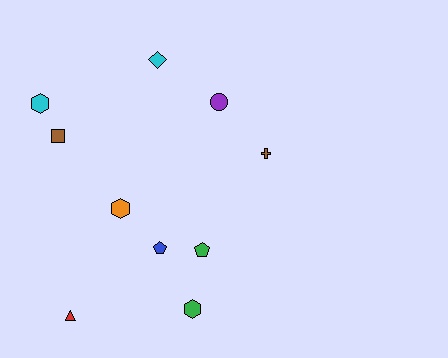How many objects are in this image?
There are 10 objects.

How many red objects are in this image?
There is 1 red object.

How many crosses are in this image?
There is 1 cross.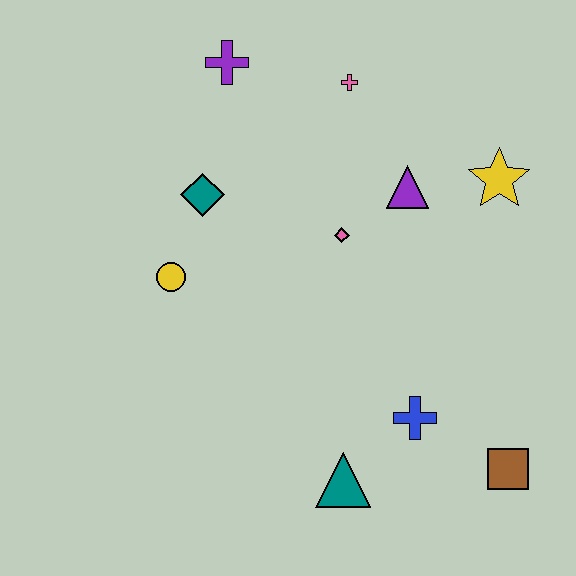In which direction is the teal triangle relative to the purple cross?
The teal triangle is below the purple cross.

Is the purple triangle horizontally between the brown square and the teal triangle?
Yes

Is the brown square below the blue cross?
Yes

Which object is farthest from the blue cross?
The purple cross is farthest from the blue cross.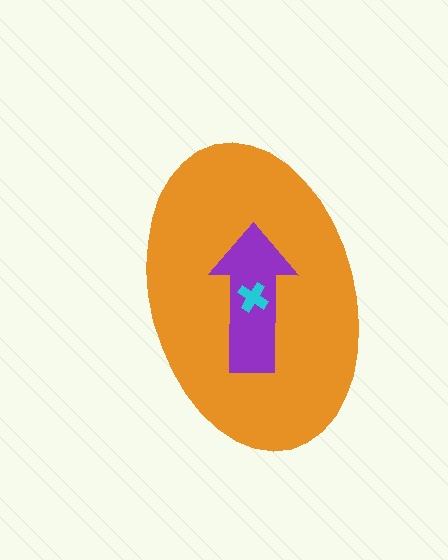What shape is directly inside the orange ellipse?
The purple arrow.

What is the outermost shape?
The orange ellipse.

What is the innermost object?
The cyan cross.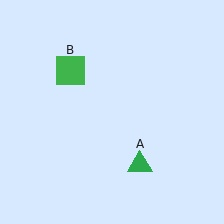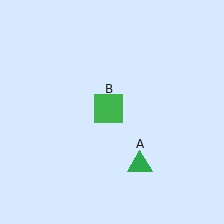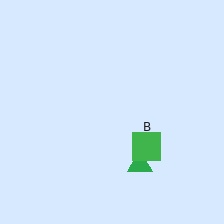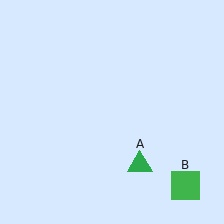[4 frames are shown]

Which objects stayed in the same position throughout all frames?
Green triangle (object A) remained stationary.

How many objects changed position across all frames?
1 object changed position: green square (object B).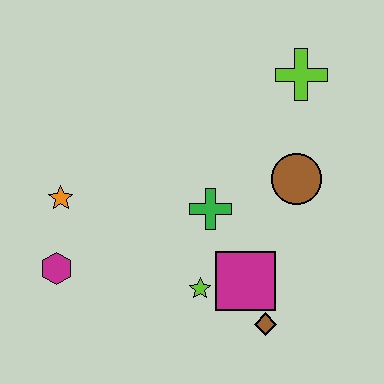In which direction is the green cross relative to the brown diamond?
The green cross is above the brown diamond.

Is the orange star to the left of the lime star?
Yes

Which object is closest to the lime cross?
The brown circle is closest to the lime cross.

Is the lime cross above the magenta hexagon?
Yes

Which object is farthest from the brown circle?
The magenta hexagon is farthest from the brown circle.